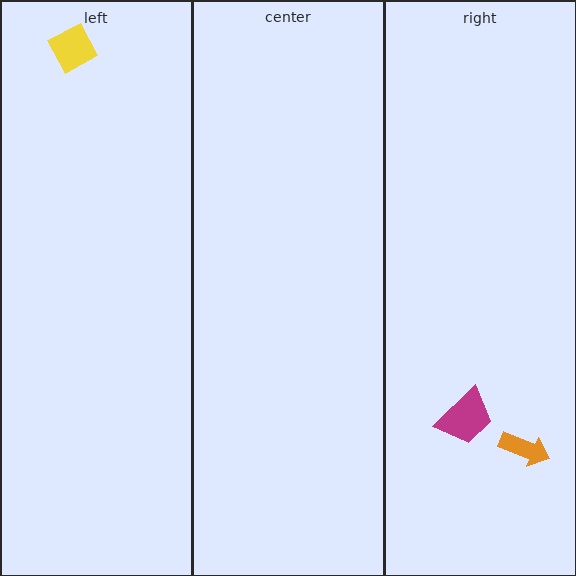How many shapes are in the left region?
1.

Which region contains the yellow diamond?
The left region.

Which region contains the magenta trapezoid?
The right region.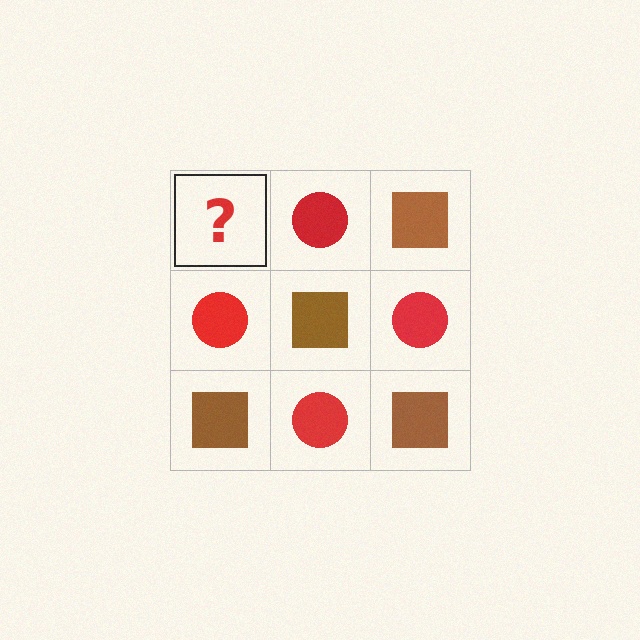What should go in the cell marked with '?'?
The missing cell should contain a brown square.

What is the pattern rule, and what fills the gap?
The rule is that it alternates brown square and red circle in a checkerboard pattern. The gap should be filled with a brown square.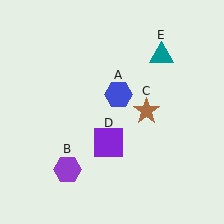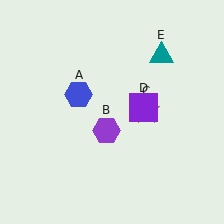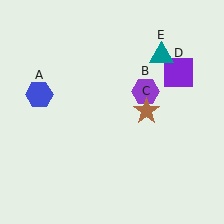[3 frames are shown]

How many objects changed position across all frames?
3 objects changed position: blue hexagon (object A), purple hexagon (object B), purple square (object D).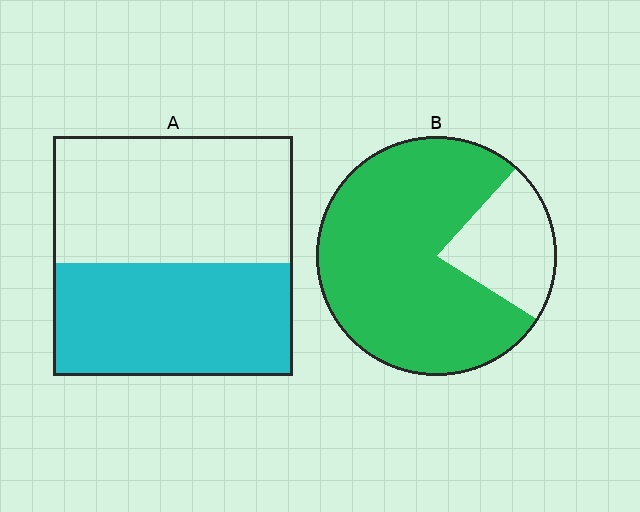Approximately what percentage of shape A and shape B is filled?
A is approximately 45% and B is approximately 80%.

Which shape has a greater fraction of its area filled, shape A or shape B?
Shape B.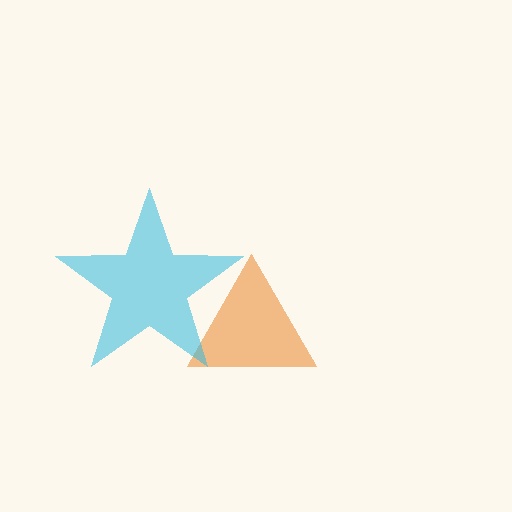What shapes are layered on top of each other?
The layered shapes are: an orange triangle, a cyan star.